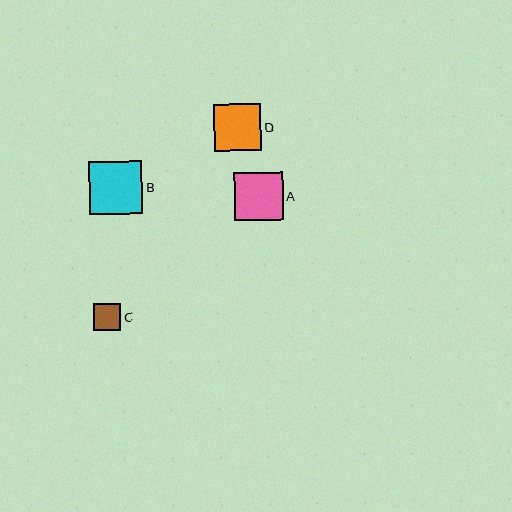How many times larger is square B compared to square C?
Square B is approximately 1.9 times the size of square C.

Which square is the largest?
Square B is the largest with a size of approximately 53 pixels.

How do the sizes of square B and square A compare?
Square B and square A are approximately the same size.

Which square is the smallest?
Square C is the smallest with a size of approximately 27 pixels.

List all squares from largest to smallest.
From largest to smallest: B, A, D, C.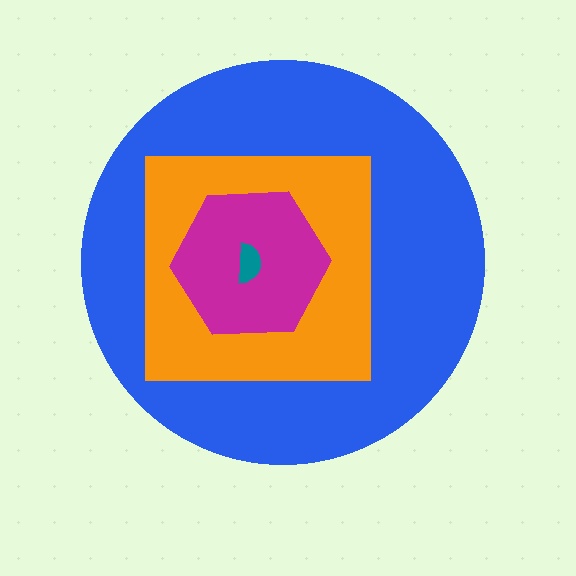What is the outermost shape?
The blue circle.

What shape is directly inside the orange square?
The magenta hexagon.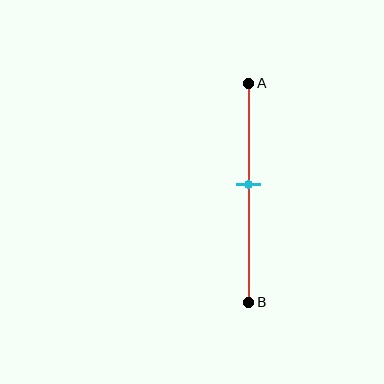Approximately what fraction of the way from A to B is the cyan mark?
The cyan mark is approximately 45% of the way from A to B.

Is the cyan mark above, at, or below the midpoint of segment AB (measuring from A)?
The cyan mark is above the midpoint of segment AB.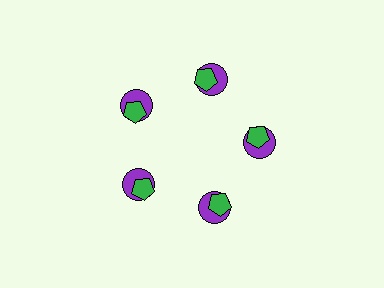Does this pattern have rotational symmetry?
Yes, this pattern has 5-fold rotational symmetry. It looks the same after rotating 72 degrees around the center.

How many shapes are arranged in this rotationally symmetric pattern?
There are 10 shapes, arranged in 5 groups of 2.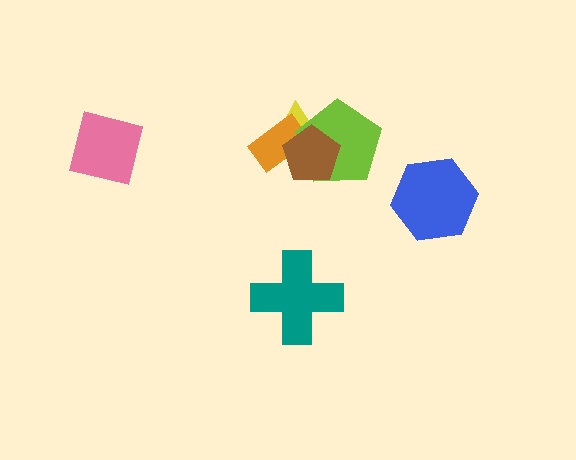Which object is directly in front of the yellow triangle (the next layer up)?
The orange rectangle is directly in front of the yellow triangle.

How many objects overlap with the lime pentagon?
3 objects overlap with the lime pentagon.